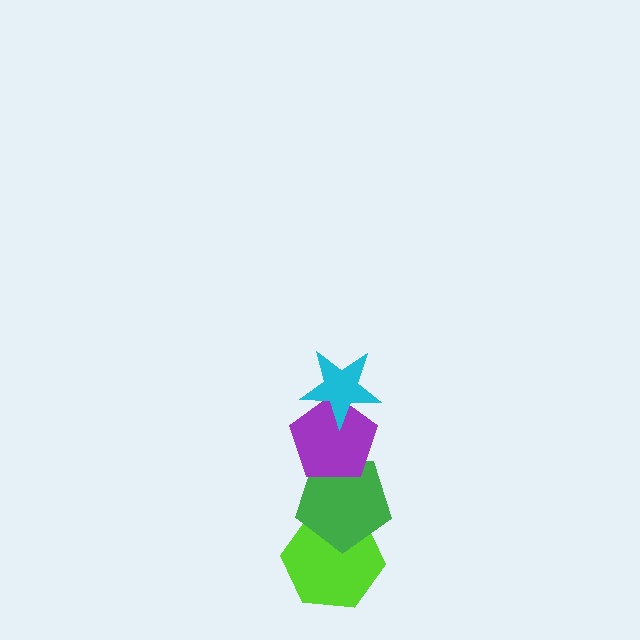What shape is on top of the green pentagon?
The purple pentagon is on top of the green pentagon.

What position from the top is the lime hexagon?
The lime hexagon is 4th from the top.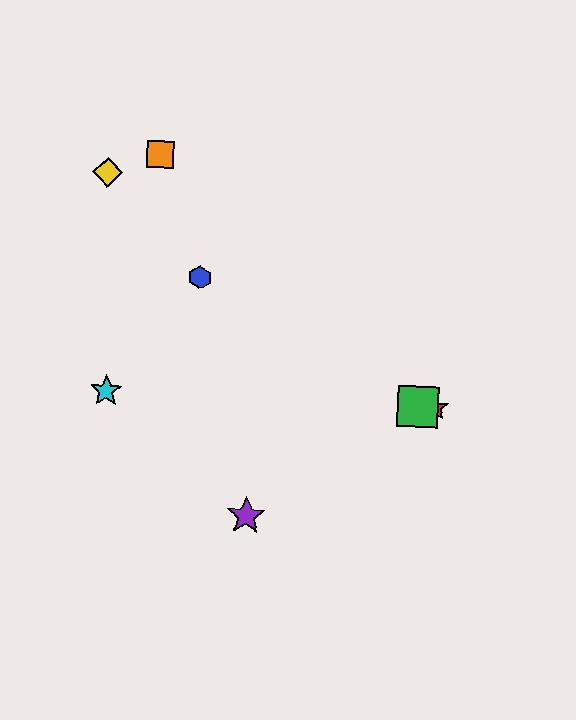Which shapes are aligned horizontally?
The red star, the green square, the cyan star are aligned horizontally.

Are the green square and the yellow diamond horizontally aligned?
No, the green square is at y≈407 and the yellow diamond is at y≈172.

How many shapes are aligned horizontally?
3 shapes (the red star, the green square, the cyan star) are aligned horizontally.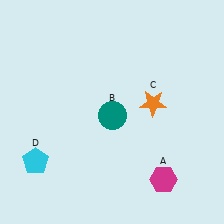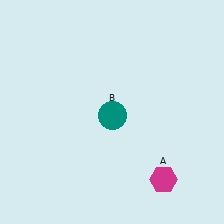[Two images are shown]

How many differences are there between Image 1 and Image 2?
There are 2 differences between the two images.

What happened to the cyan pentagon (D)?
The cyan pentagon (D) was removed in Image 2. It was in the bottom-left area of Image 1.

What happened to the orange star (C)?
The orange star (C) was removed in Image 2. It was in the top-right area of Image 1.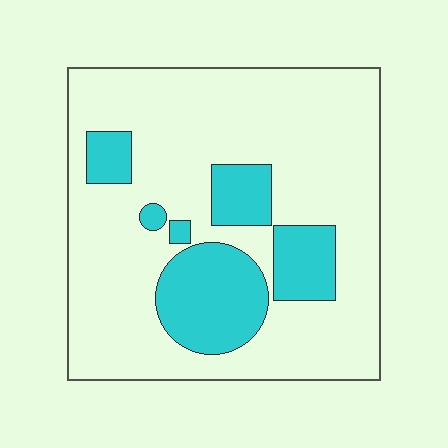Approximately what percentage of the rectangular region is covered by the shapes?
Approximately 25%.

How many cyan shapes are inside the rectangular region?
6.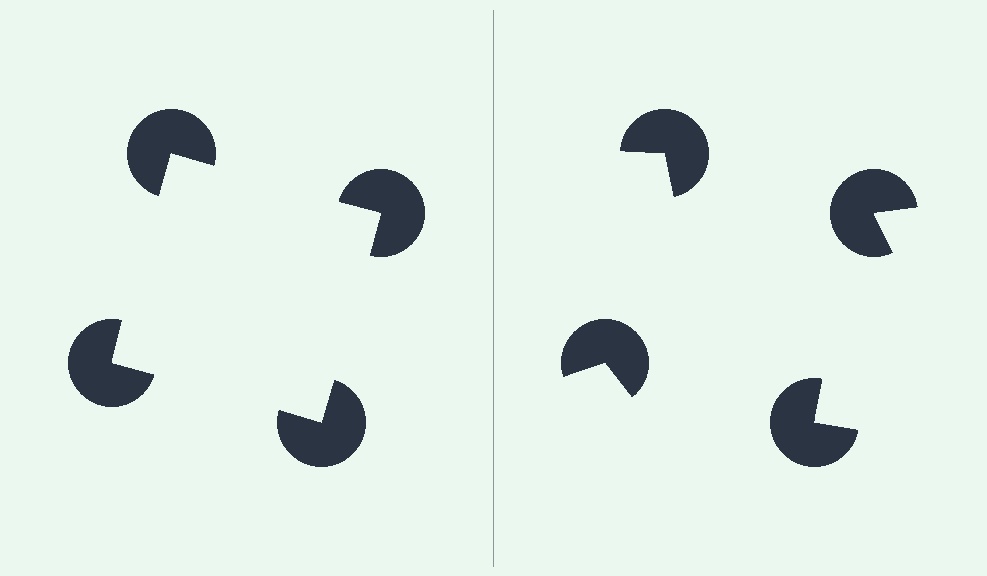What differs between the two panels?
The pac-man discs are positioned identically on both sides; only the wedge orientations differ. On the left they align to a square; on the right they are misaligned.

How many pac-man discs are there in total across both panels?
8 — 4 on each side.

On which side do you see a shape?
An illusory square appears on the left side. On the right side the wedge cuts are rotated, so no coherent shape forms.